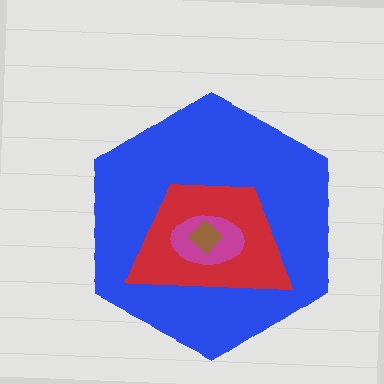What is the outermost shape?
The blue hexagon.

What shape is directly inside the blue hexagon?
The red trapezoid.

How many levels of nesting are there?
4.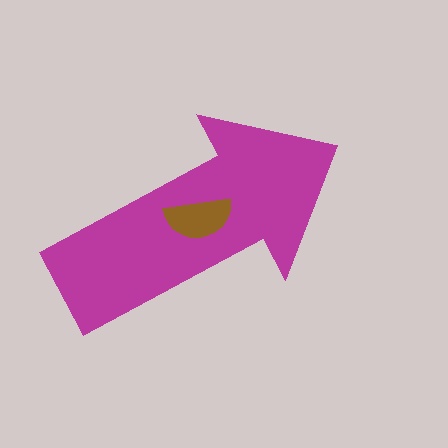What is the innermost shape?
The brown semicircle.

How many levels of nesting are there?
2.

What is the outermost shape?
The magenta arrow.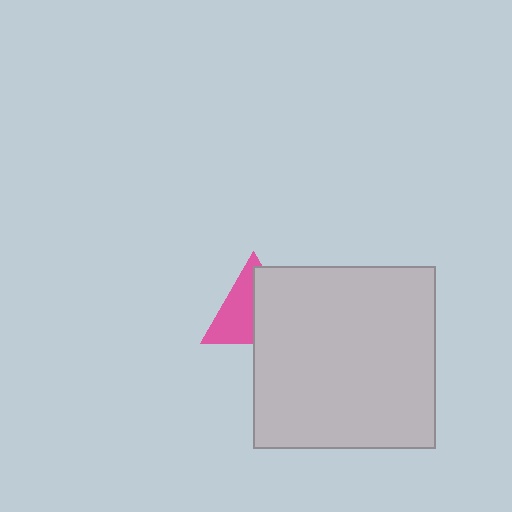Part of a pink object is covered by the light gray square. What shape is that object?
It is a triangle.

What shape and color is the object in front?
The object in front is a light gray square.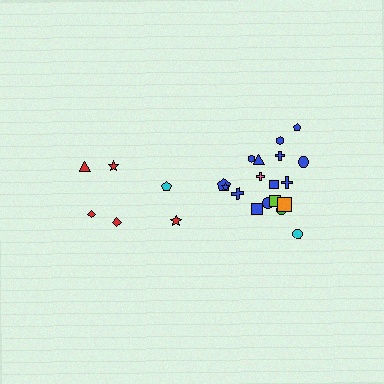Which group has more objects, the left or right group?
The right group.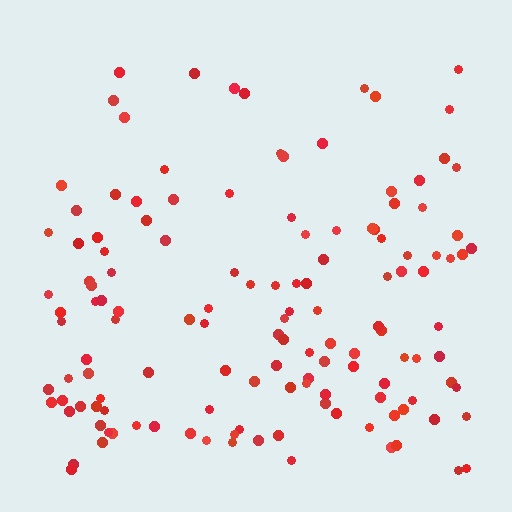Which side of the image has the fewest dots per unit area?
The top.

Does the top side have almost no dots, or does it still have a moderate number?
Still a moderate number, just noticeably fewer than the bottom.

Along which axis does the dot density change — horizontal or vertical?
Vertical.